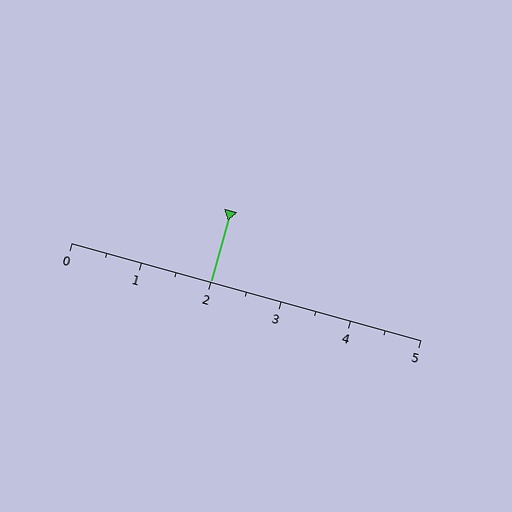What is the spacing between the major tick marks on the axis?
The major ticks are spaced 1 apart.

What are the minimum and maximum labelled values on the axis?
The axis runs from 0 to 5.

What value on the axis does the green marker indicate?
The marker indicates approximately 2.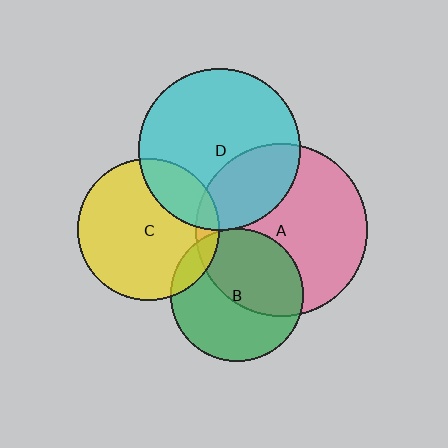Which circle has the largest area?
Circle A (pink).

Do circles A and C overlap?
Yes.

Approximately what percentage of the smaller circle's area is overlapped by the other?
Approximately 10%.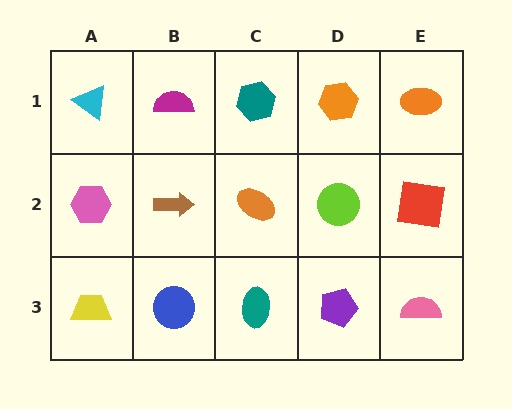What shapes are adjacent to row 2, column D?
An orange hexagon (row 1, column D), a purple pentagon (row 3, column D), an orange ellipse (row 2, column C), a red square (row 2, column E).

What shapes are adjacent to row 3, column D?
A lime circle (row 2, column D), a teal ellipse (row 3, column C), a pink semicircle (row 3, column E).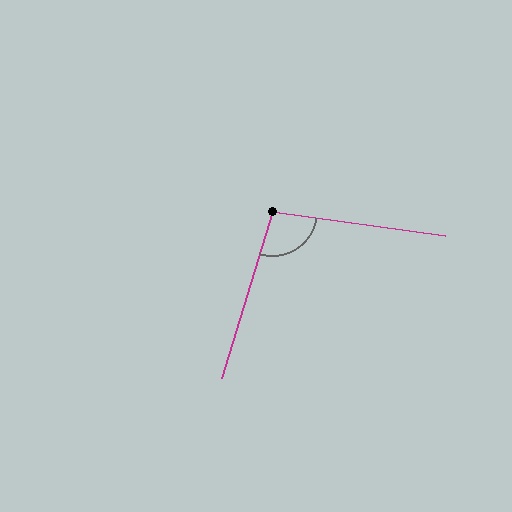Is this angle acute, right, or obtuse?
It is obtuse.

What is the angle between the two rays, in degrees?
Approximately 99 degrees.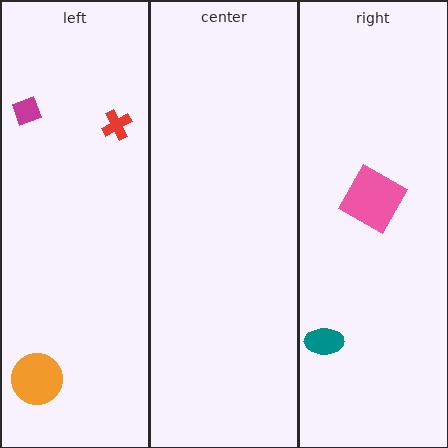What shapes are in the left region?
The orange circle, the magenta diamond, the red cross.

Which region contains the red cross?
The left region.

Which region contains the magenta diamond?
The left region.